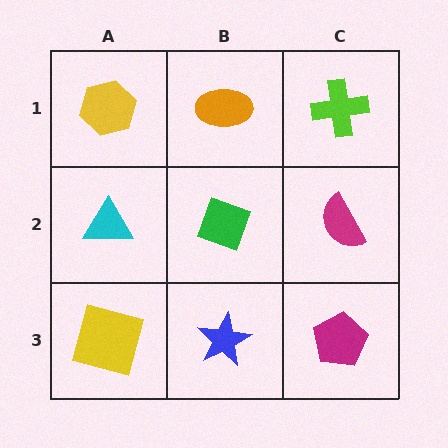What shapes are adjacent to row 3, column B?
A green diamond (row 2, column B), a yellow square (row 3, column A), a magenta pentagon (row 3, column C).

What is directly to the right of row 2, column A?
A green diamond.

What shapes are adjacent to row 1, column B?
A green diamond (row 2, column B), a yellow hexagon (row 1, column A), a lime cross (row 1, column C).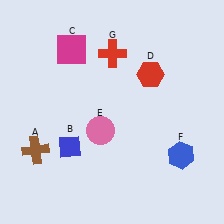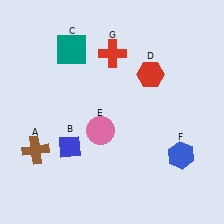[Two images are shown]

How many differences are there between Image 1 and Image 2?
There is 1 difference between the two images.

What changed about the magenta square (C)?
In Image 1, C is magenta. In Image 2, it changed to teal.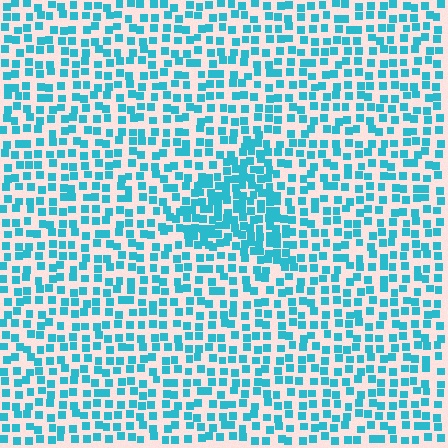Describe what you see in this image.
The image contains small cyan elements arranged at two different densities. A triangle-shaped region is visible where the elements are more densely packed than the surrounding area.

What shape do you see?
I see a triangle.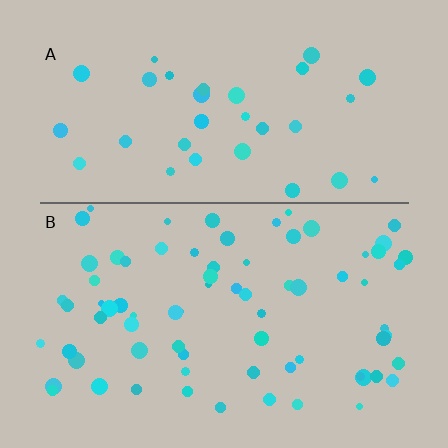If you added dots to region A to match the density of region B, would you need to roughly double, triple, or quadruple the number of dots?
Approximately double.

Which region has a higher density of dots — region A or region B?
B (the bottom).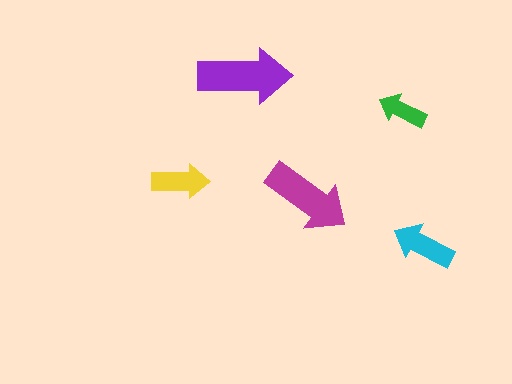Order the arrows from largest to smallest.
the purple one, the magenta one, the cyan one, the yellow one, the green one.